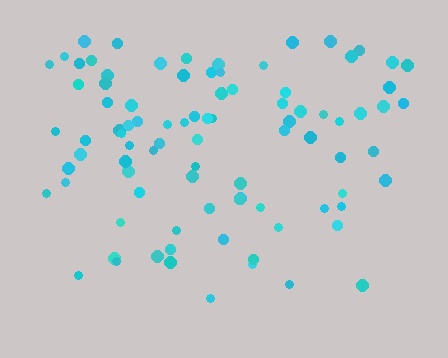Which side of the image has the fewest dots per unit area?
The bottom.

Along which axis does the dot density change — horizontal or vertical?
Vertical.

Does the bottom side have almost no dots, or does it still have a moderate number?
Still a moderate number, just noticeably fewer than the top.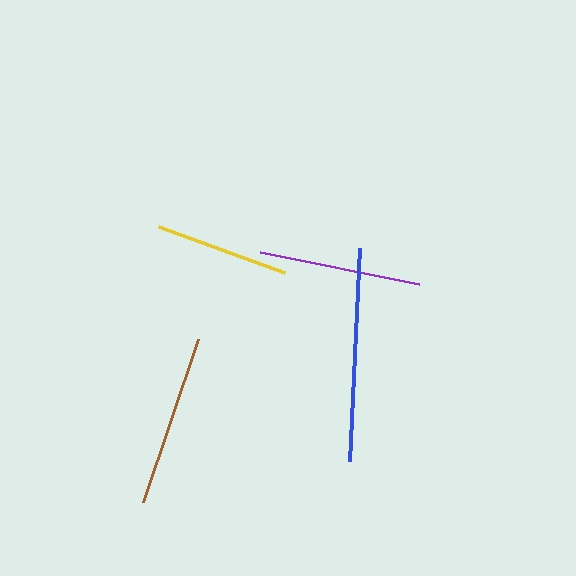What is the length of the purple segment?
The purple segment is approximately 162 pixels long.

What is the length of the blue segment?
The blue segment is approximately 213 pixels long.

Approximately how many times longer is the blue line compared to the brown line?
The blue line is approximately 1.2 times the length of the brown line.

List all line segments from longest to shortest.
From longest to shortest: blue, brown, purple, yellow.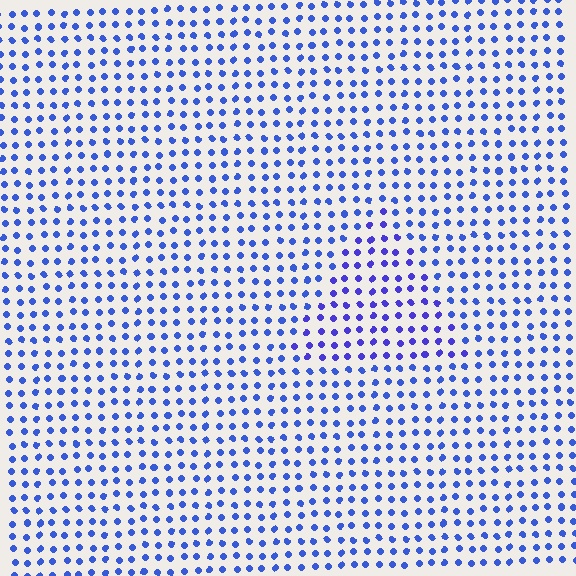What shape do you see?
I see a triangle.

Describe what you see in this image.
The image is filled with small blue elements in a uniform arrangement. A triangle-shaped region is visible where the elements are tinted to a slightly different hue, forming a subtle color boundary.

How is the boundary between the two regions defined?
The boundary is defined purely by a slight shift in hue (about 20 degrees). Spacing, size, and orientation are identical on both sides.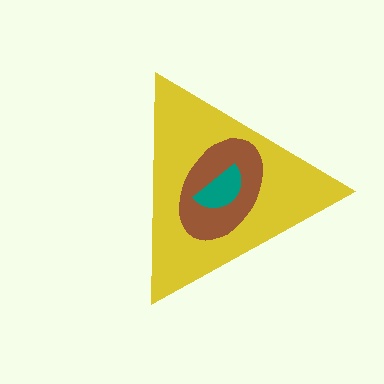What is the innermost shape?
The teal semicircle.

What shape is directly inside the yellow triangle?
The brown ellipse.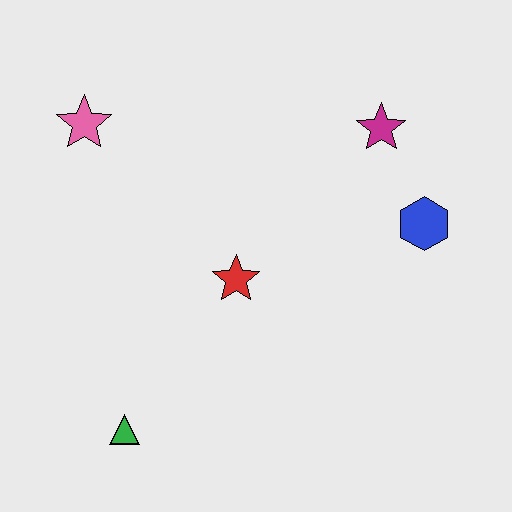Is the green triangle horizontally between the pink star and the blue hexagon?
Yes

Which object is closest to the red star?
The green triangle is closest to the red star.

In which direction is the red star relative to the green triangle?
The red star is above the green triangle.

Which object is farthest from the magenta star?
The green triangle is farthest from the magenta star.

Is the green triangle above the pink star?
No